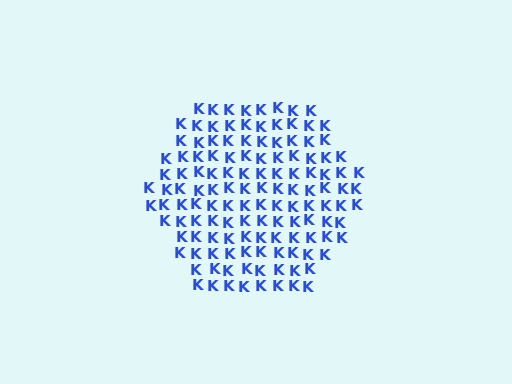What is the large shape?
The large shape is a hexagon.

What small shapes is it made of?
It is made of small letter K's.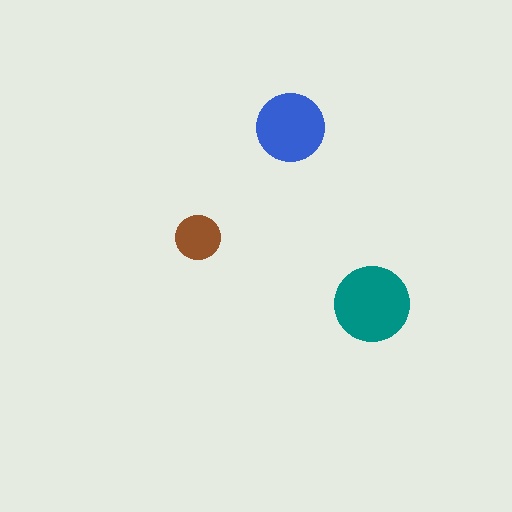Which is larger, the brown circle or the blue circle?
The blue one.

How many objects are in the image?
There are 3 objects in the image.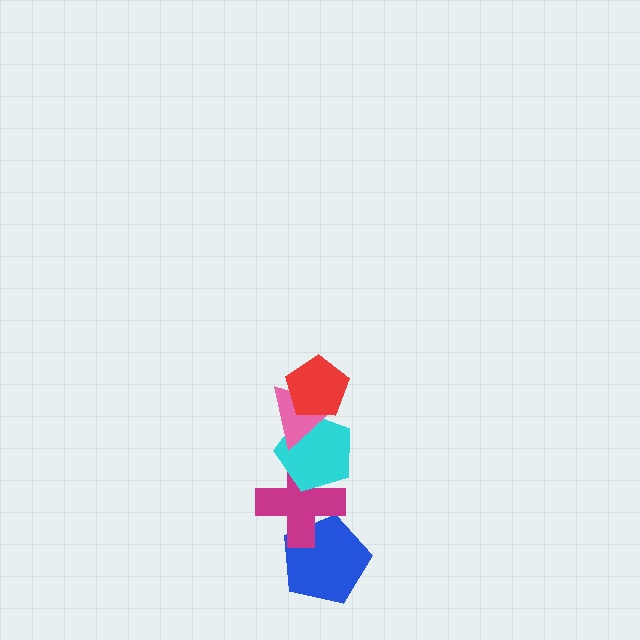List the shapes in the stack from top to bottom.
From top to bottom: the red pentagon, the pink triangle, the cyan pentagon, the magenta cross, the blue pentagon.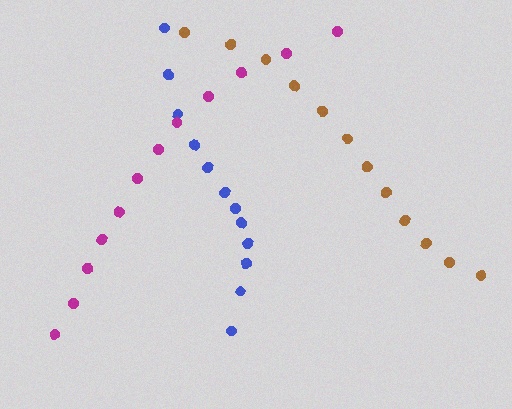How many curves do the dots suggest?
There are 3 distinct paths.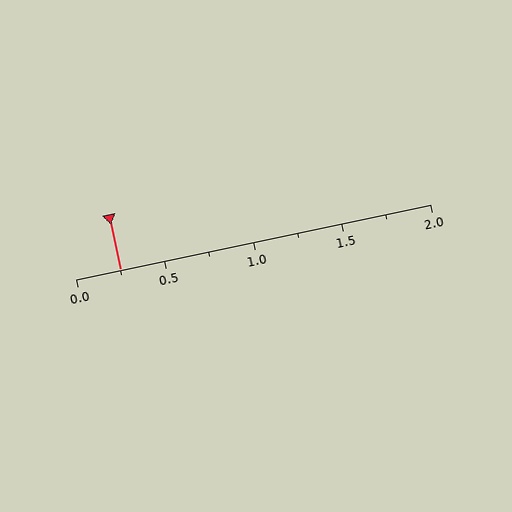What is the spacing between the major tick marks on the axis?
The major ticks are spaced 0.5 apart.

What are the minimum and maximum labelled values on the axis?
The axis runs from 0.0 to 2.0.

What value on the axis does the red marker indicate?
The marker indicates approximately 0.25.